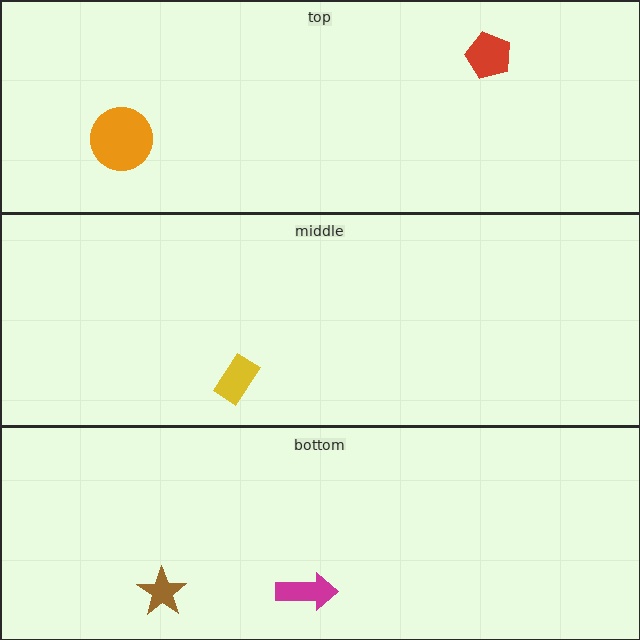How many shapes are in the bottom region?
2.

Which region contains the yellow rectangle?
The middle region.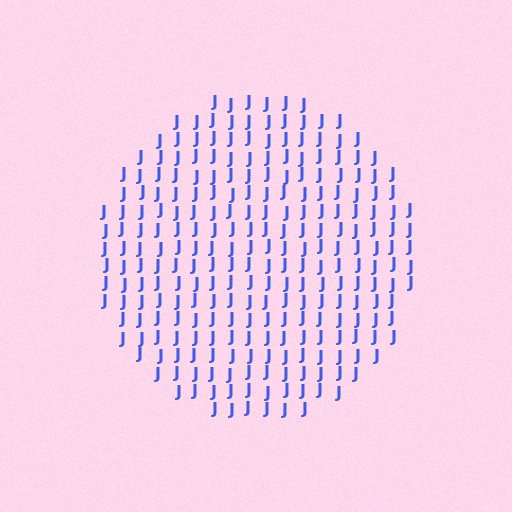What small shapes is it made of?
It is made of small letter J's.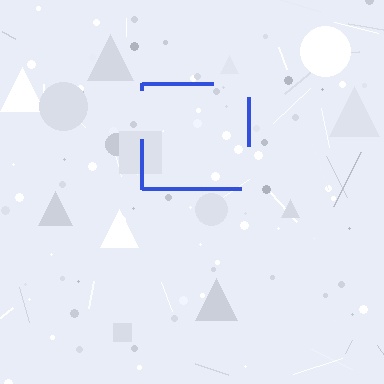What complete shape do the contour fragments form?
The contour fragments form a square.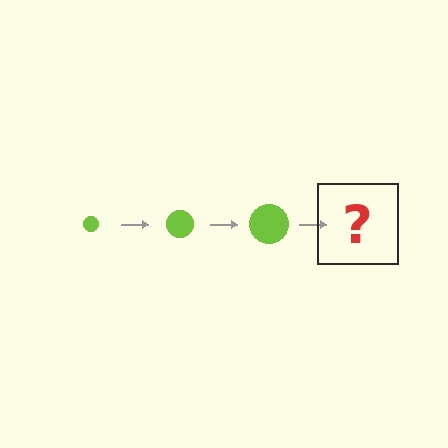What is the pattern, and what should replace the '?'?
The pattern is that the circle gets progressively larger each step. The '?' should be a lime circle, larger than the previous one.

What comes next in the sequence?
The next element should be a lime circle, larger than the previous one.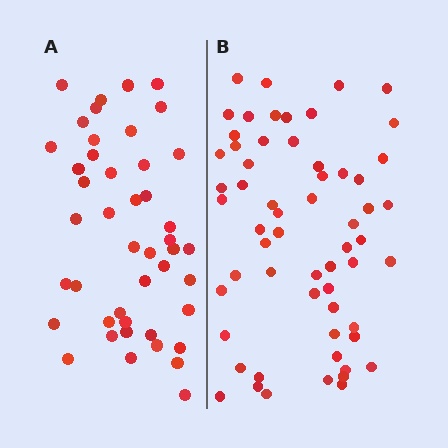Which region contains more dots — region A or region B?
Region B (the right region) has more dots.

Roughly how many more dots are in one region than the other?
Region B has approximately 15 more dots than region A.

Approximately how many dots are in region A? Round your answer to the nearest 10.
About 40 dots. (The exact count is 45, which rounds to 40.)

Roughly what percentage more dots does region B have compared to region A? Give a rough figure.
About 35% more.